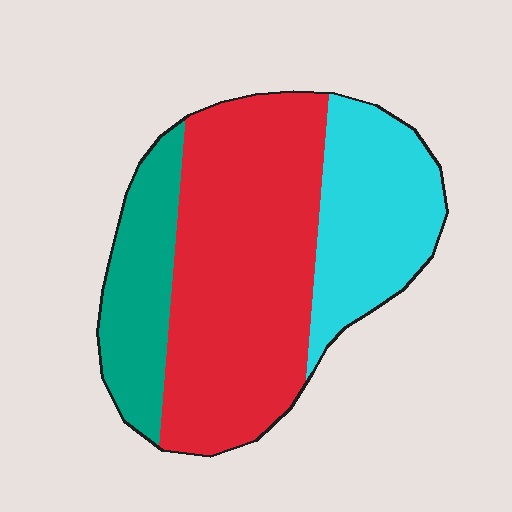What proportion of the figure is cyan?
Cyan takes up about one quarter (1/4) of the figure.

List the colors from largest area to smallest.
From largest to smallest: red, cyan, teal.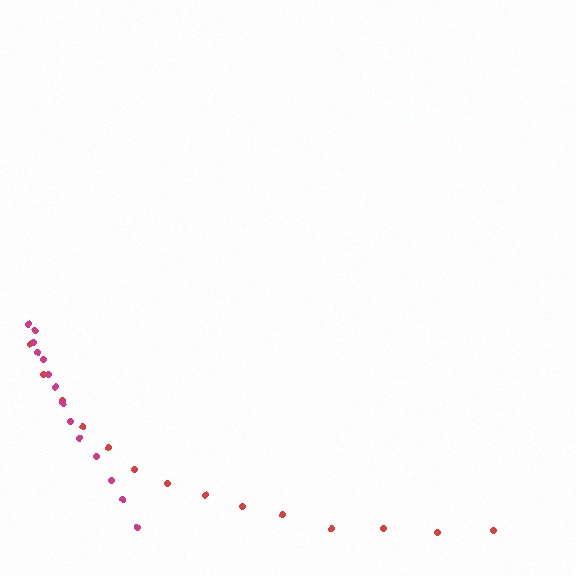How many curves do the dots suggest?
There are 2 distinct paths.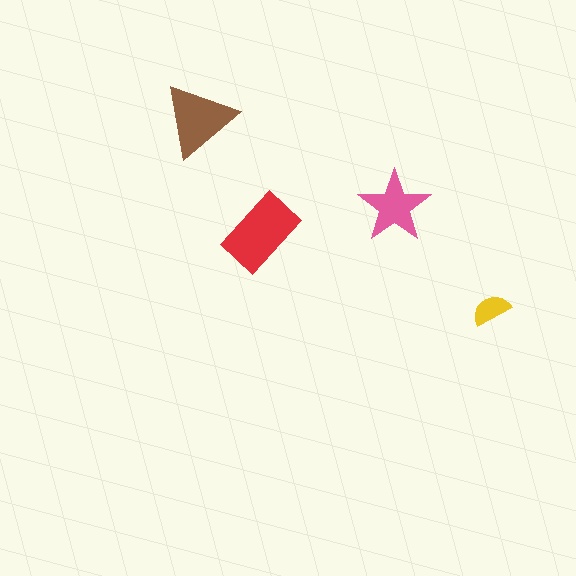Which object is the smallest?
The yellow semicircle.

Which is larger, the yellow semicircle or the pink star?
The pink star.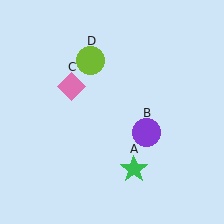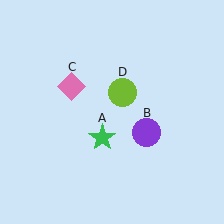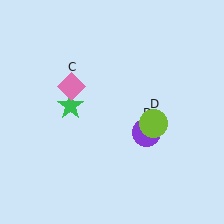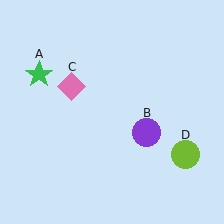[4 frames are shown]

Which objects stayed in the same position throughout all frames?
Purple circle (object B) and pink diamond (object C) remained stationary.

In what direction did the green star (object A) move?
The green star (object A) moved up and to the left.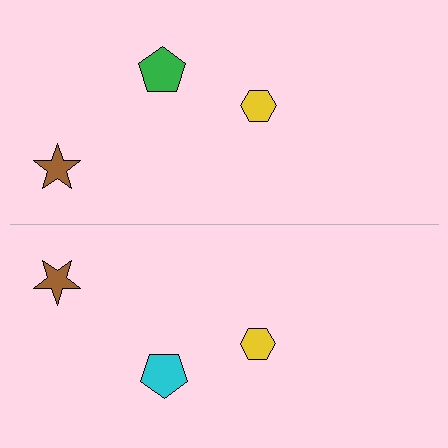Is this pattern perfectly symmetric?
No, the pattern is not perfectly symmetric. The cyan pentagon on the bottom side breaks the symmetry — its mirror counterpart is green.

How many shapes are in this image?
There are 6 shapes in this image.